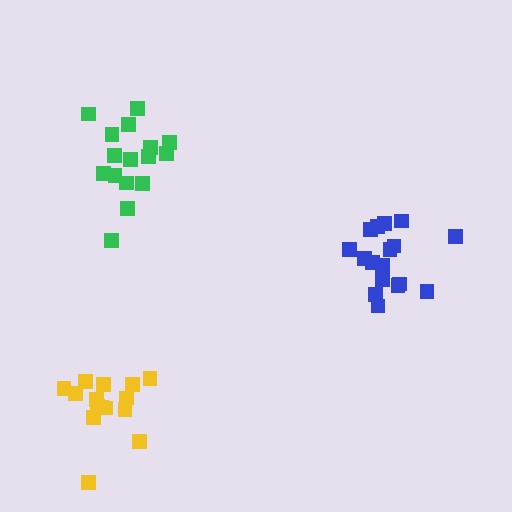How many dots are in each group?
Group 1: 16 dots, Group 2: 17 dots, Group 3: 15 dots (48 total).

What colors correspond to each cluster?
The clusters are colored: green, blue, yellow.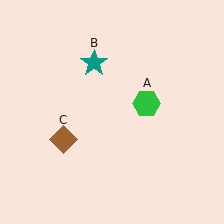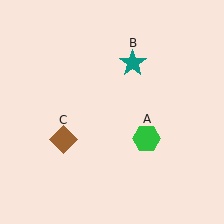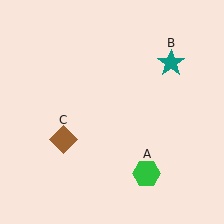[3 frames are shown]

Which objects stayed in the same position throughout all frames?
Brown diamond (object C) remained stationary.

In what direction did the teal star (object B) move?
The teal star (object B) moved right.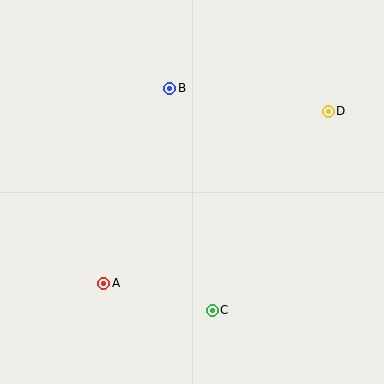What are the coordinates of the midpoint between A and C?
The midpoint between A and C is at (158, 297).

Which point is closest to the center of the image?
Point B at (170, 88) is closest to the center.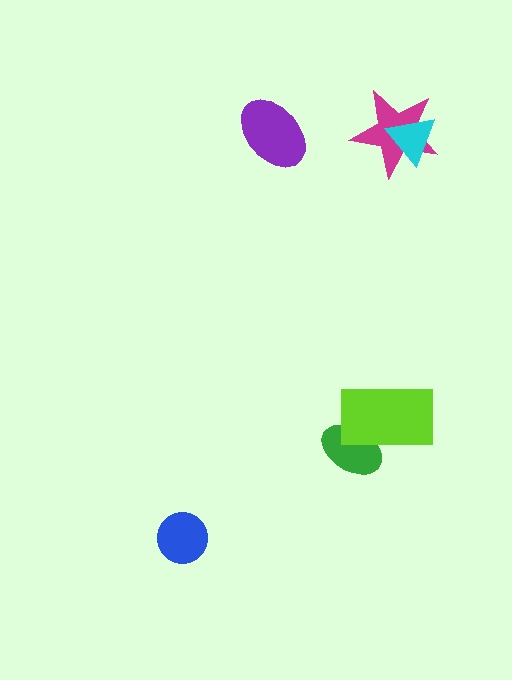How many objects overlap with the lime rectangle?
1 object overlaps with the lime rectangle.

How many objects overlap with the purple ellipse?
0 objects overlap with the purple ellipse.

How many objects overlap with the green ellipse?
1 object overlaps with the green ellipse.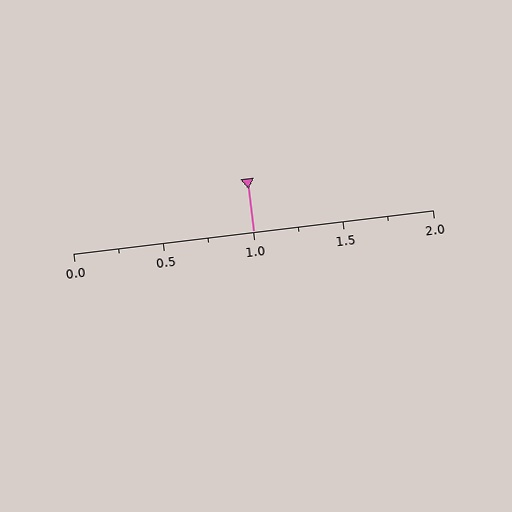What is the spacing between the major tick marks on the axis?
The major ticks are spaced 0.5 apart.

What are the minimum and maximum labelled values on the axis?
The axis runs from 0.0 to 2.0.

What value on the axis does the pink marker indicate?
The marker indicates approximately 1.